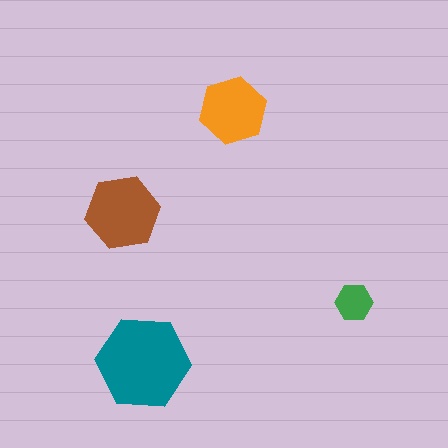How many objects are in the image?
There are 4 objects in the image.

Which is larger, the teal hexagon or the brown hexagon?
The teal one.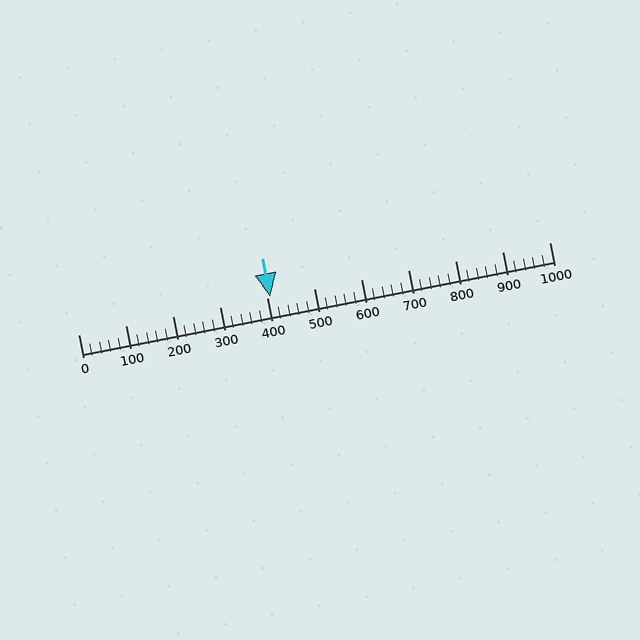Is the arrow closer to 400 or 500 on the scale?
The arrow is closer to 400.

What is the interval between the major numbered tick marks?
The major tick marks are spaced 100 units apart.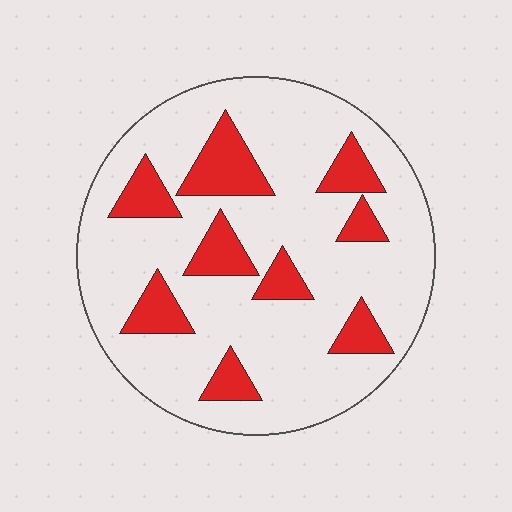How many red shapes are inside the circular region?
9.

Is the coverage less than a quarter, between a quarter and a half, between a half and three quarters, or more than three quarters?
Less than a quarter.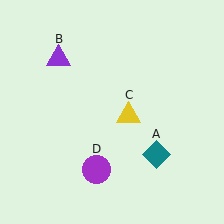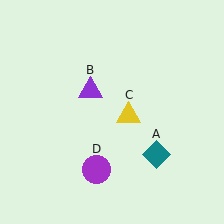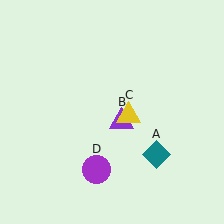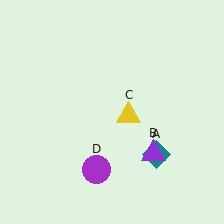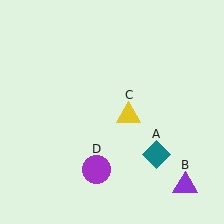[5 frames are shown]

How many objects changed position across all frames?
1 object changed position: purple triangle (object B).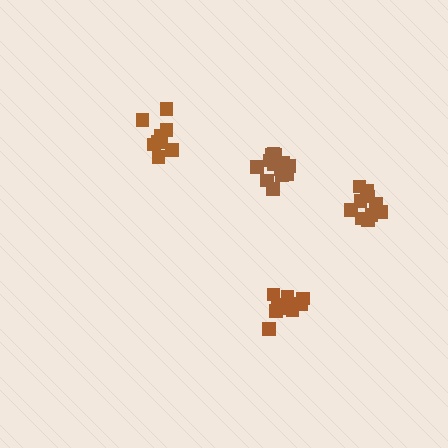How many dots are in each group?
Group 1: 12 dots, Group 2: 10 dots, Group 3: 13 dots, Group 4: 8 dots (43 total).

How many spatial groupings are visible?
There are 4 spatial groupings.